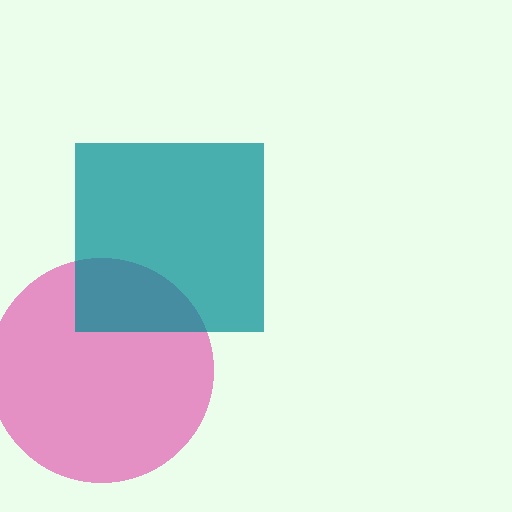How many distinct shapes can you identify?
There are 2 distinct shapes: a pink circle, a teal square.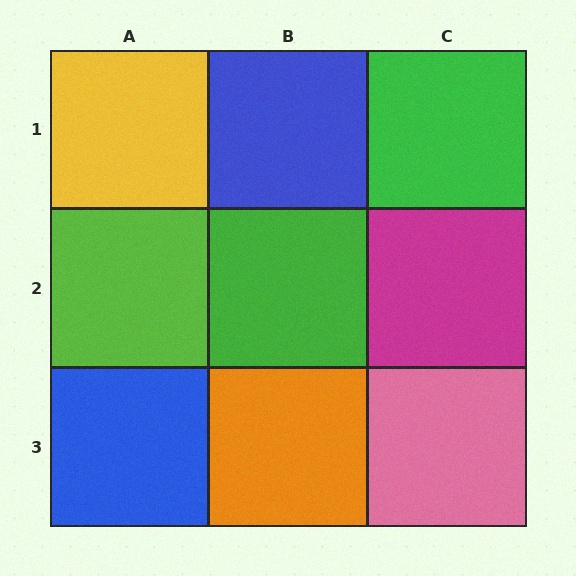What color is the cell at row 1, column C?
Green.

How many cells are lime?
1 cell is lime.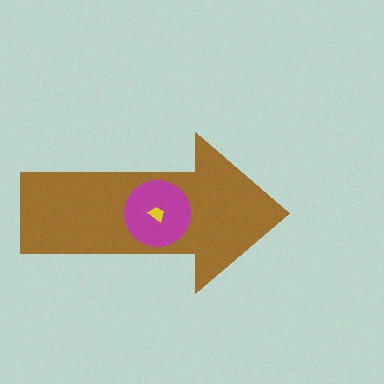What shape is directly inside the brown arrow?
The magenta circle.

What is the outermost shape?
The brown arrow.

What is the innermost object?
The yellow trapezoid.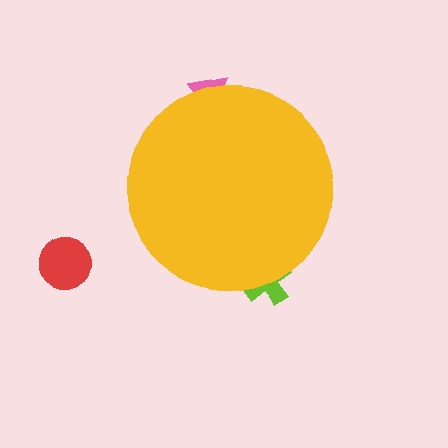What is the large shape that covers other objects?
A yellow circle.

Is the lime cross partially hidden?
Yes, the lime cross is partially hidden behind the yellow circle.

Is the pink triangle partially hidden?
Yes, the pink triangle is partially hidden behind the yellow circle.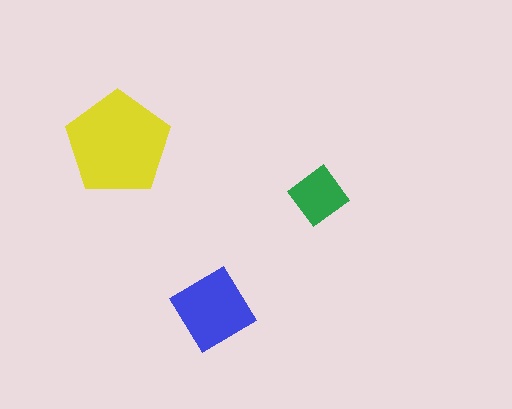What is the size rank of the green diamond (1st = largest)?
3rd.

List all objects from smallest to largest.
The green diamond, the blue diamond, the yellow pentagon.